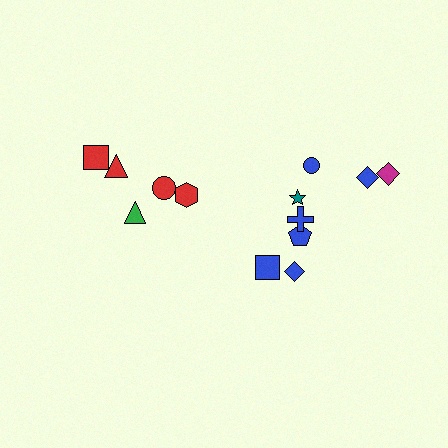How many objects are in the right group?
There are 8 objects.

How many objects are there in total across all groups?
There are 13 objects.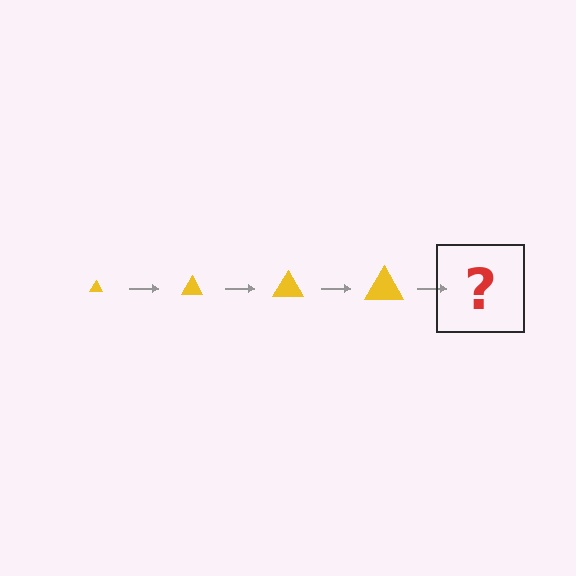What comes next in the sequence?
The next element should be a yellow triangle, larger than the previous one.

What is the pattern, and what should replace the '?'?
The pattern is that the triangle gets progressively larger each step. The '?' should be a yellow triangle, larger than the previous one.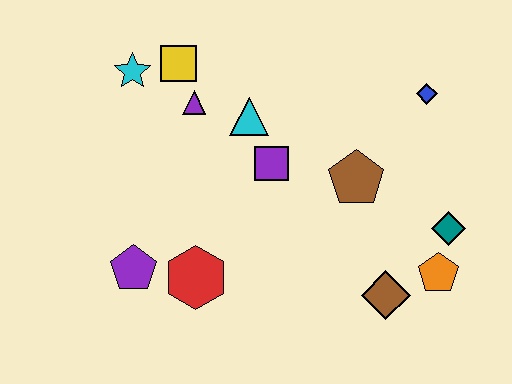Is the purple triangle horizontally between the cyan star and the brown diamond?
Yes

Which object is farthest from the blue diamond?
The purple pentagon is farthest from the blue diamond.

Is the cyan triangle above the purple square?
Yes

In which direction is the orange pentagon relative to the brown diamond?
The orange pentagon is to the right of the brown diamond.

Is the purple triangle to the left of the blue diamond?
Yes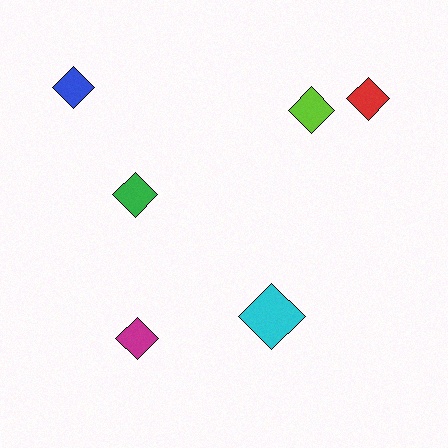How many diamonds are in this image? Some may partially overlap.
There are 6 diamonds.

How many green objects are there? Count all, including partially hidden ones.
There is 1 green object.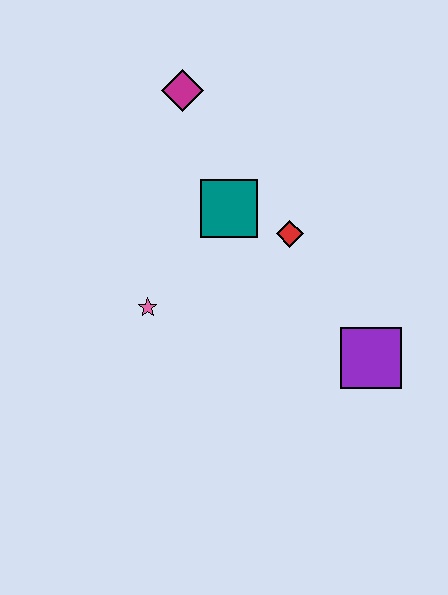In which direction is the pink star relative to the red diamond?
The pink star is to the left of the red diamond.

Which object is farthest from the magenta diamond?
The purple square is farthest from the magenta diamond.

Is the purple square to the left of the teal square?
No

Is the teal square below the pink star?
No